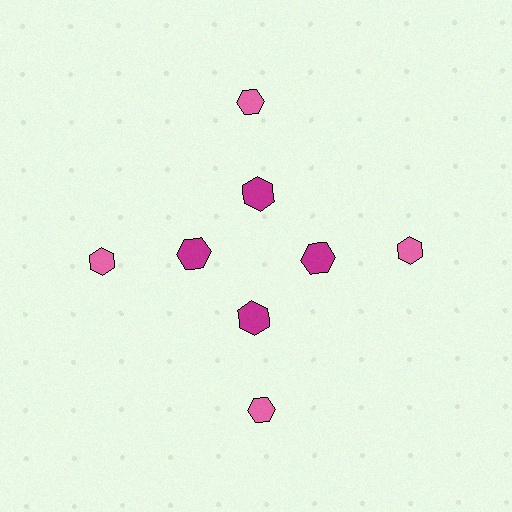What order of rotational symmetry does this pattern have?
This pattern has 4-fold rotational symmetry.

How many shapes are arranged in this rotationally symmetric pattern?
There are 8 shapes, arranged in 4 groups of 2.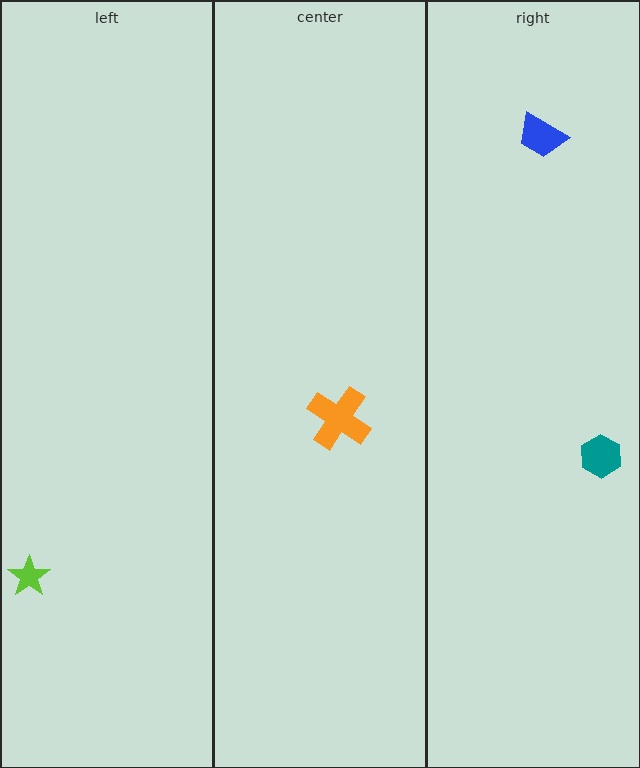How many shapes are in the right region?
2.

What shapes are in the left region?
The lime star.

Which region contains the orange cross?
The center region.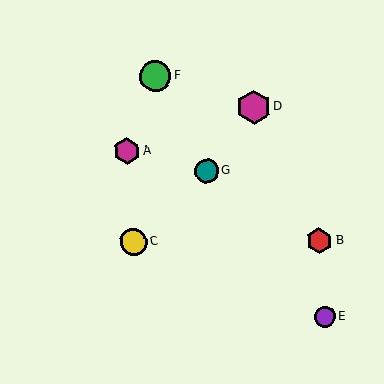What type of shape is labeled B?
Shape B is a red hexagon.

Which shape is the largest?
The magenta hexagon (labeled D) is the largest.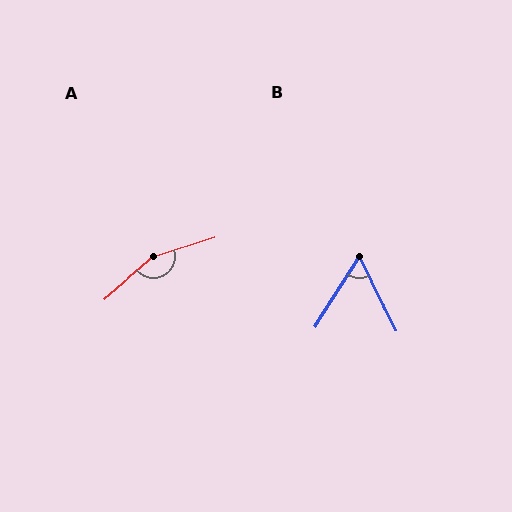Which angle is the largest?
A, at approximately 157 degrees.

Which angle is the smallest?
B, at approximately 58 degrees.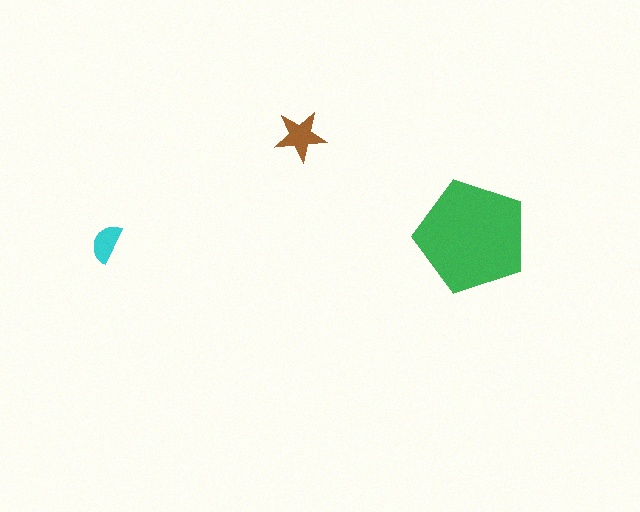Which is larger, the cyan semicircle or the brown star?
The brown star.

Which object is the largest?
The green pentagon.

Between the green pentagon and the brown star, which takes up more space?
The green pentagon.